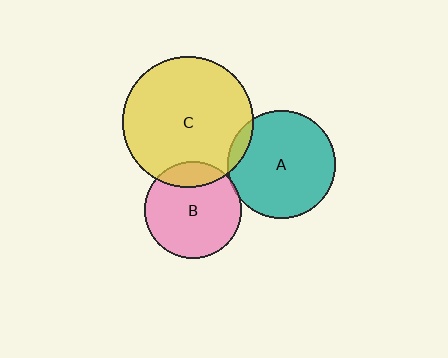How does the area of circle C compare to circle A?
Approximately 1.5 times.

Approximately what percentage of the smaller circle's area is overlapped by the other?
Approximately 15%.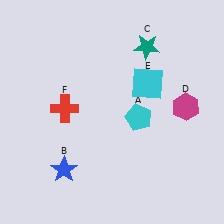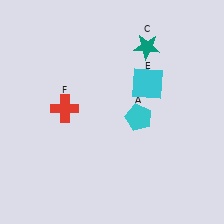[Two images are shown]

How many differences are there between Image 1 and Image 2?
There are 2 differences between the two images.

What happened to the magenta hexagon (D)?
The magenta hexagon (D) was removed in Image 2. It was in the top-right area of Image 1.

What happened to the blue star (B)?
The blue star (B) was removed in Image 2. It was in the bottom-left area of Image 1.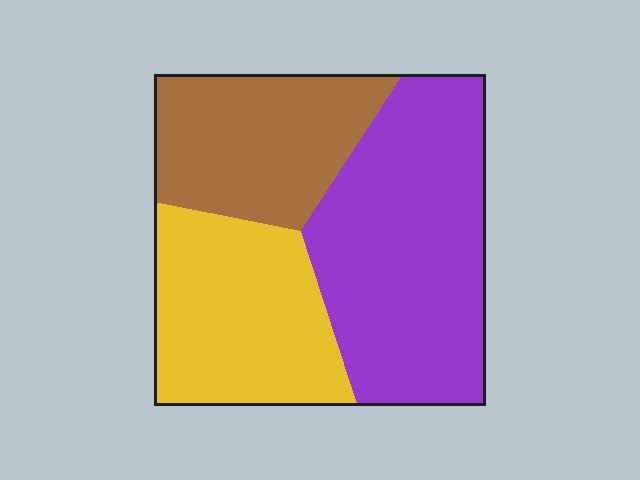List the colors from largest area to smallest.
From largest to smallest: purple, yellow, brown.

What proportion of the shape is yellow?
Yellow covers 30% of the shape.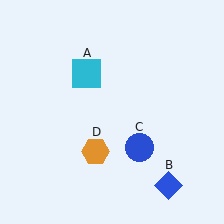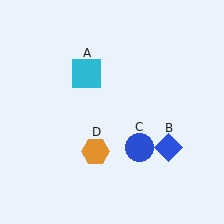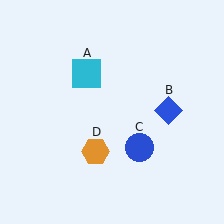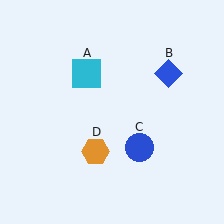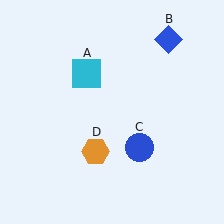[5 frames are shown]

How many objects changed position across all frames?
1 object changed position: blue diamond (object B).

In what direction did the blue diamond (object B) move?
The blue diamond (object B) moved up.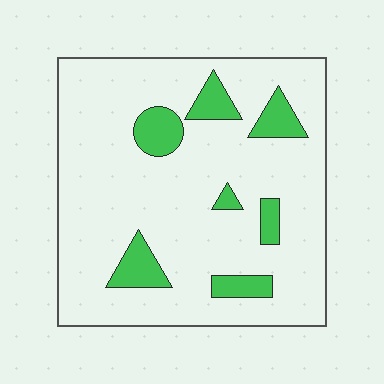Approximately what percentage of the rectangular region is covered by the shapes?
Approximately 15%.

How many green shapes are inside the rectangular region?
7.